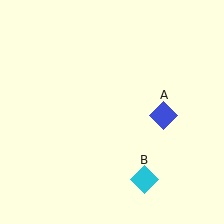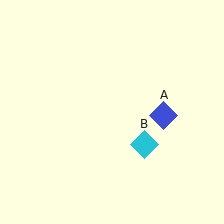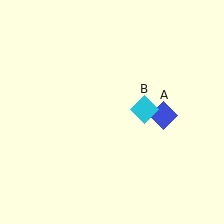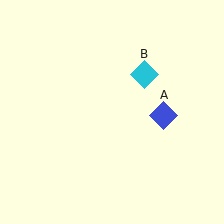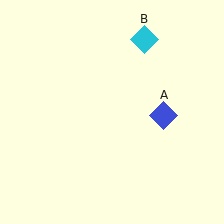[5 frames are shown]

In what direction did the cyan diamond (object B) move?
The cyan diamond (object B) moved up.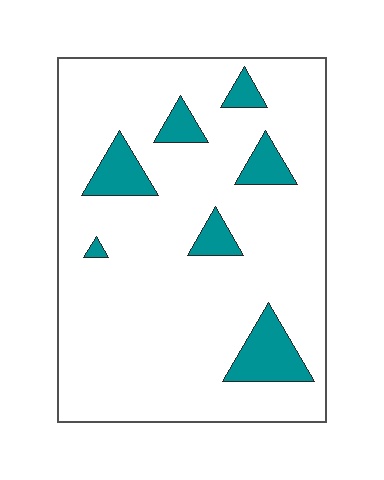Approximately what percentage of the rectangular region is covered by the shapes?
Approximately 10%.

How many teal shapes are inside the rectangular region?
7.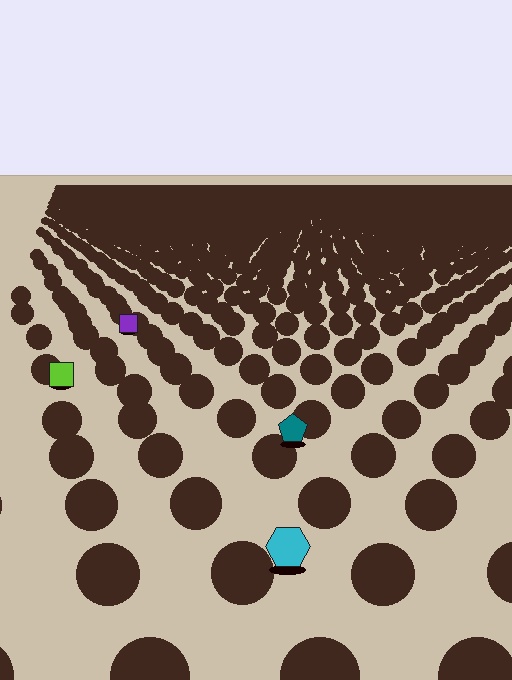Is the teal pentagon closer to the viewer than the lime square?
Yes. The teal pentagon is closer — you can tell from the texture gradient: the ground texture is coarser near it.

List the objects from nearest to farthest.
From nearest to farthest: the cyan hexagon, the teal pentagon, the lime square, the purple square.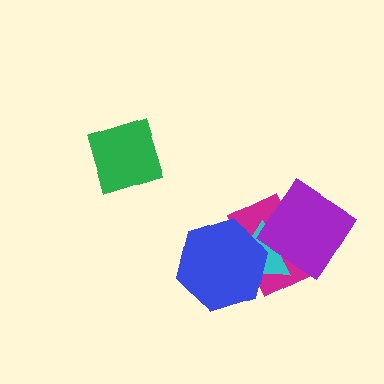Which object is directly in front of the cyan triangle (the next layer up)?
The blue hexagon is directly in front of the cyan triangle.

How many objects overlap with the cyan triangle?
3 objects overlap with the cyan triangle.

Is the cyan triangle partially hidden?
Yes, it is partially covered by another shape.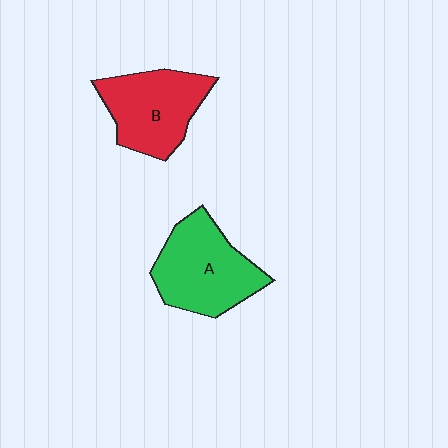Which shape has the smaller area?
Shape B (red).